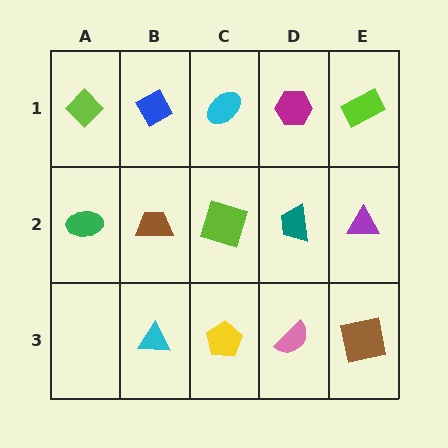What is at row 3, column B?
A cyan triangle.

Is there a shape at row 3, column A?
No, that cell is empty.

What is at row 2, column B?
A brown trapezoid.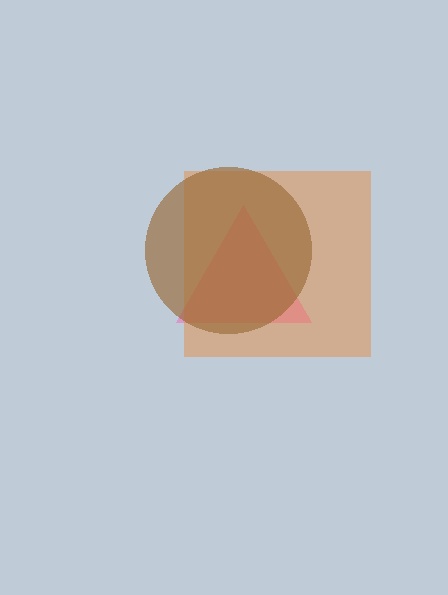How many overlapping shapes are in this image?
There are 3 overlapping shapes in the image.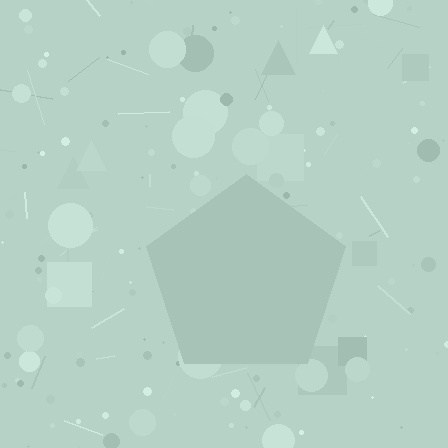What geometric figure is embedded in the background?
A pentagon is embedded in the background.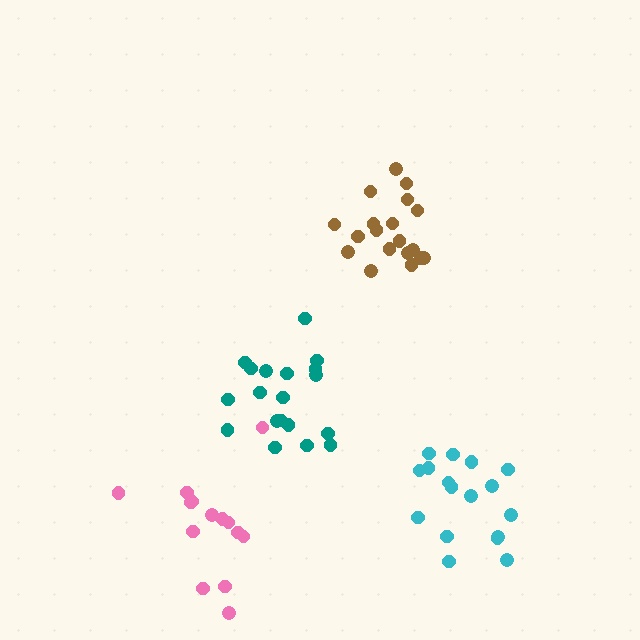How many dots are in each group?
Group 1: 19 dots, Group 2: 17 dots, Group 3: 14 dots, Group 4: 19 dots (69 total).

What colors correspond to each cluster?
The clusters are colored: teal, cyan, pink, brown.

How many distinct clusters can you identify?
There are 4 distinct clusters.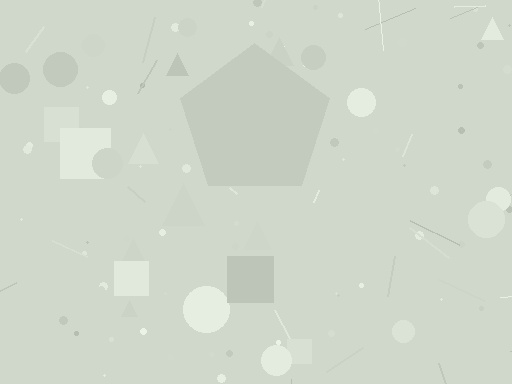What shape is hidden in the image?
A pentagon is hidden in the image.